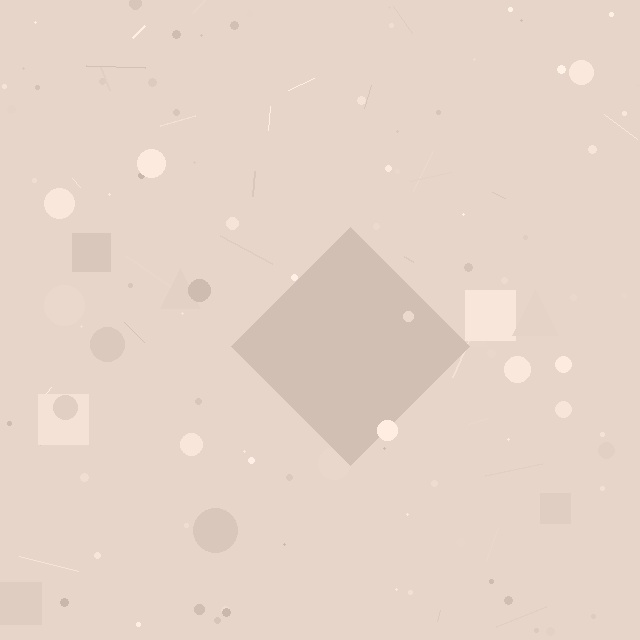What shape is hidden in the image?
A diamond is hidden in the image.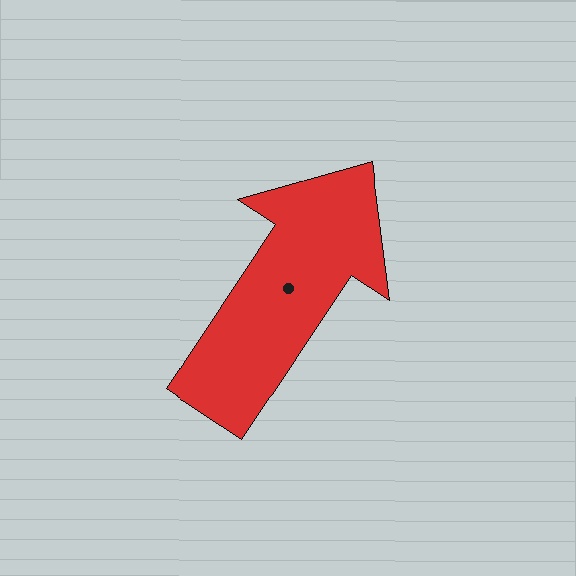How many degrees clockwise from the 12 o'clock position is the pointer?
Approximately 33 degrees.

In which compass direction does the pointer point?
Northeast.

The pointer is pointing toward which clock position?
Roughly 1 o'clock.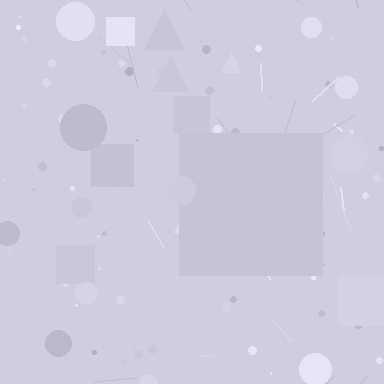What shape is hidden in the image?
A square is hidden in the image.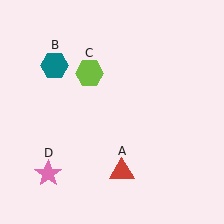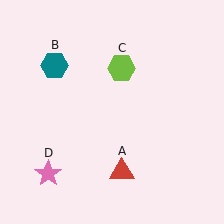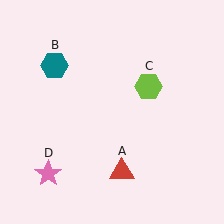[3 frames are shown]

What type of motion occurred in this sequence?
The lime hexagon (object C) rotated clockwise around the center of the scene.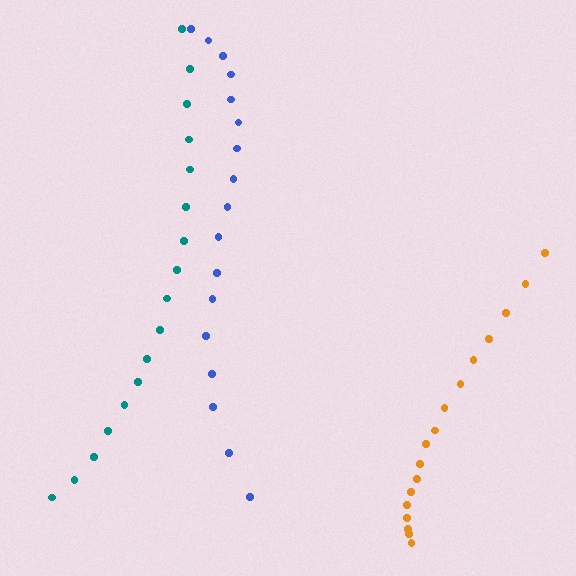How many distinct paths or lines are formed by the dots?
There are 3 distinct paths.